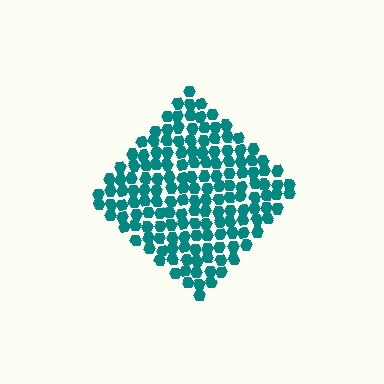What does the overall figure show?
The overall figure shows a diamond.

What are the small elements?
The small elements are hexagons.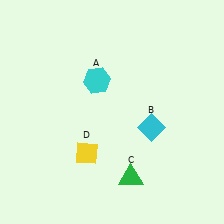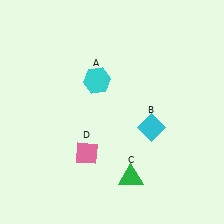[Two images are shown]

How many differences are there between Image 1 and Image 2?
There is 1 difference between the two images.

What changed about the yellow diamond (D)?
In Image 1, D is yellow. In Image 2, it changed to pink.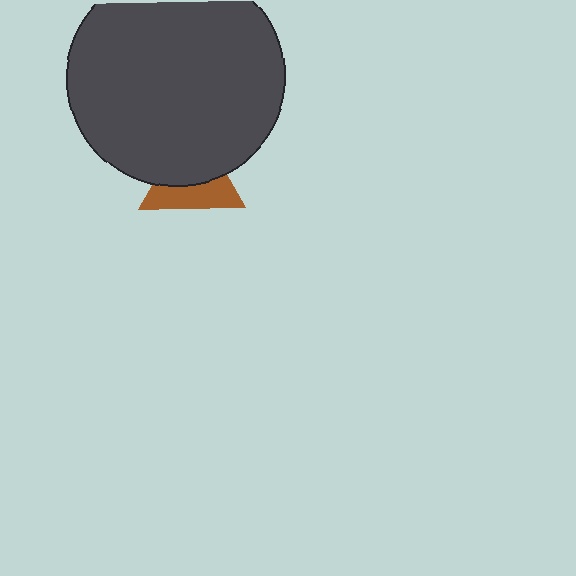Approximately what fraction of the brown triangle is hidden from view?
Roughly 53% of the brown triangle is hidden behind the dark gray circle.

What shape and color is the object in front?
The object in front is a dark gray circle.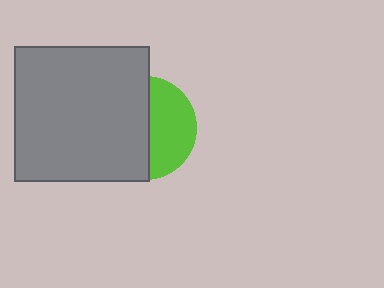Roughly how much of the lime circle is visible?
A small part of it is visible (roughly 45%).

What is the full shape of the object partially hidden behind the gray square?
The partially hidden object is a lime circle.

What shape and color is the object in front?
The object in front is a gray square.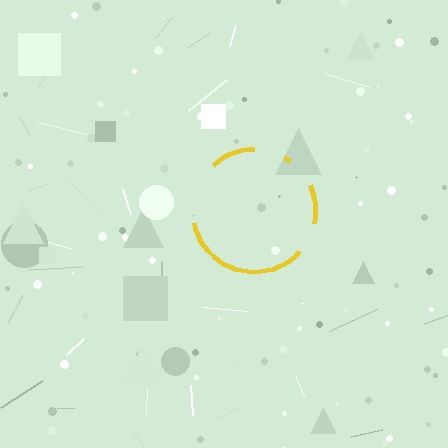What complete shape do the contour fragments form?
The contour fragments form a circle.